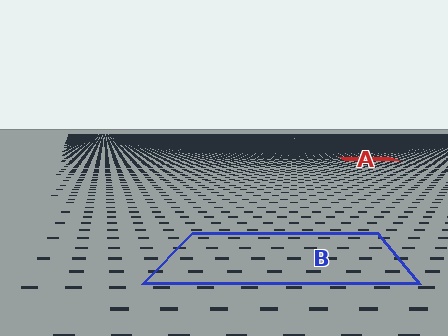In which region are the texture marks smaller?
The texture marks are smaller in region A, because it is farther away.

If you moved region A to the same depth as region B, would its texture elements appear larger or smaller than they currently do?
They would appear larger. At a closer depth, the same texture elements are projected at a bigger on-screen size.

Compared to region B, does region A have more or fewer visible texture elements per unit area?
Region A has more texture elements per unit area — they are packed more densely because it is farther away.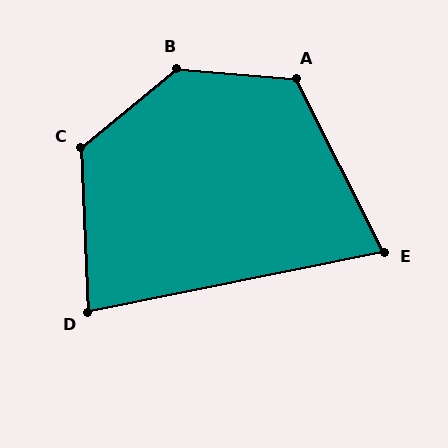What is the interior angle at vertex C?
Approximately 127 degrees (obtuse).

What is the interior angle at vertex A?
Approximately 121 degrees (obtuse).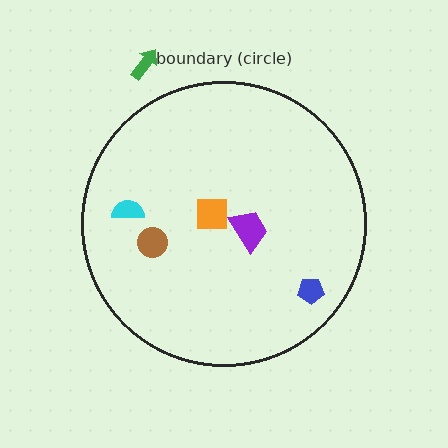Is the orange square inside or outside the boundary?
Inside.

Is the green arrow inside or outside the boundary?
Outside.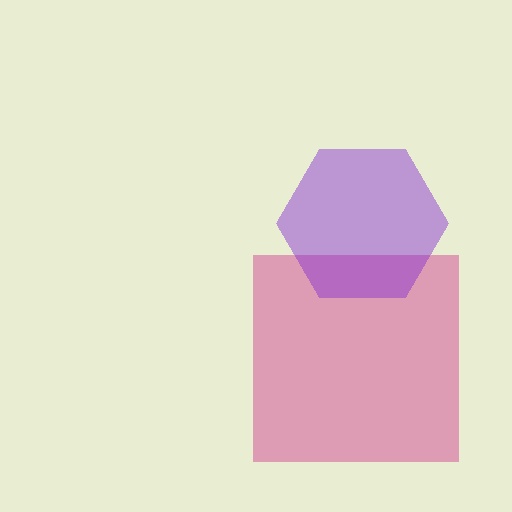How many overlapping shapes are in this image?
There are 2 overlapping shapes in the image.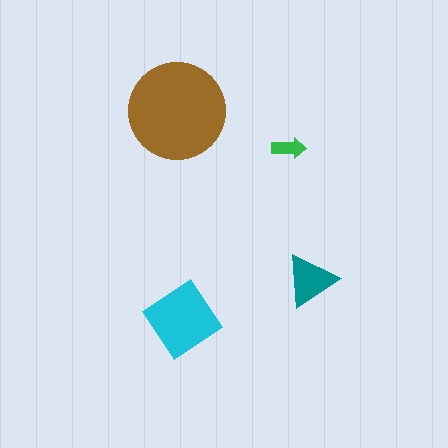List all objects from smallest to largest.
The green arrow, the teal triangle, the cyan diamond, the brown circle.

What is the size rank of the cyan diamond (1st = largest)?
2nd.